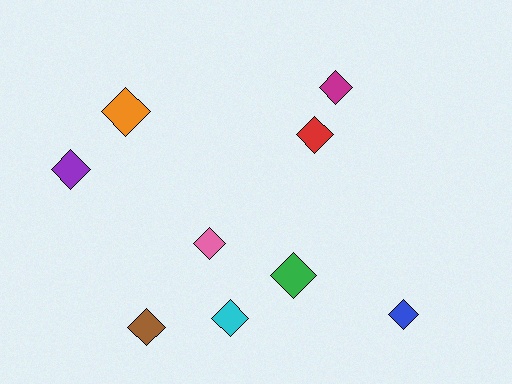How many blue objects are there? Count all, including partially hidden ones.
There is 1 blue object.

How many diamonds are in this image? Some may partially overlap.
There are 9 diamonds.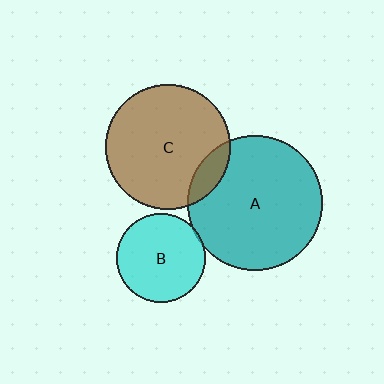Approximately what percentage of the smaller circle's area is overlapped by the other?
Approximately 10%.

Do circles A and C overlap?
Yes.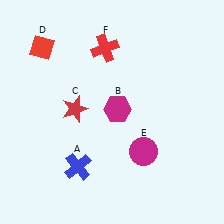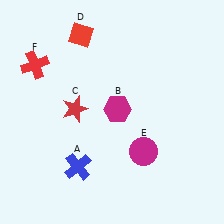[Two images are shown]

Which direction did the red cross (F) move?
The red cross (F) moved left.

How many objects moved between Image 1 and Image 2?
2 objects moved between the two images.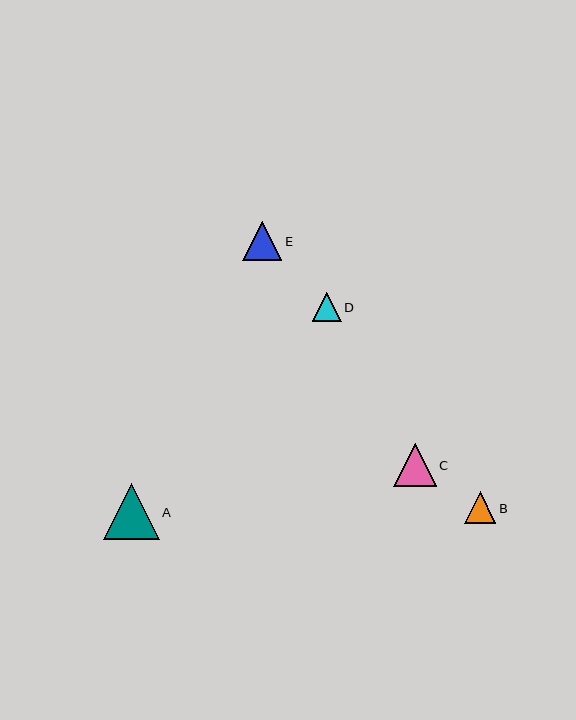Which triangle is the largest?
Triangle A is the largest with a size of approximately 56 pixels.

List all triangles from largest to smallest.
From largest to smallest: A, C, E, B, D.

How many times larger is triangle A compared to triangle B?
Triangle A is approximately 1.8 times the size of triangle B.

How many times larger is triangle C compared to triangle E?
Triangle C is approximately 1.1 times the size of triangle E.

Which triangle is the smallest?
Triangle D is the smallest with a size of approximately 29 pixels.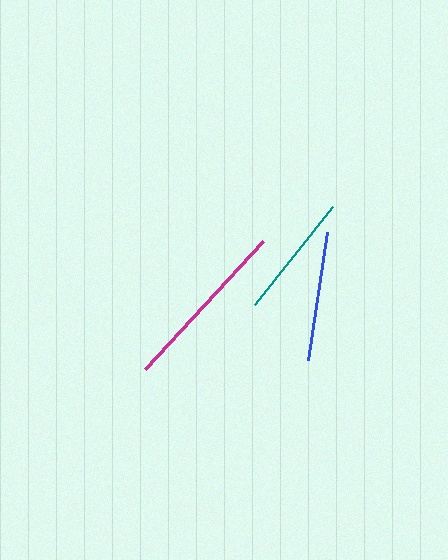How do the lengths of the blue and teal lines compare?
The blue and teal lines are approximately the same length.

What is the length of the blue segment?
The blue segment is approximately 129 pixels long.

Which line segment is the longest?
The magenta line is the longest at approximately 174 pixels.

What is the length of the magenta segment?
The magenta segment is approximately 174 pixels long.